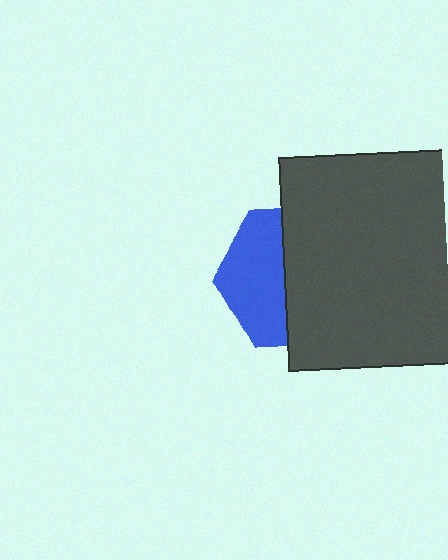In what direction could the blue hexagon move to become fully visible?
The blue hexagon could move left. That would shift it out from behind the dark gray square entirely.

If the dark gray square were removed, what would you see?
You would see the complete blue hexagon.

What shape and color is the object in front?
The object in front is a dark gray square.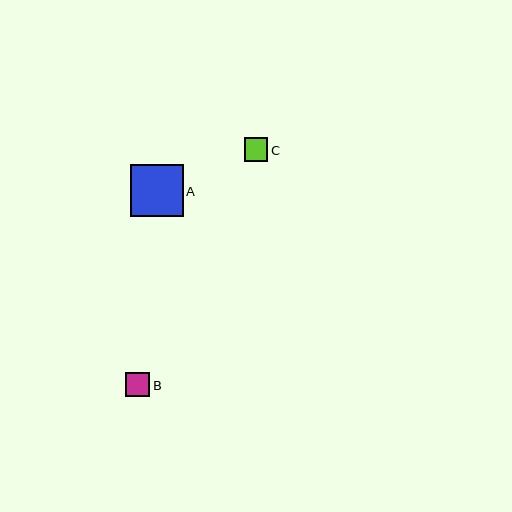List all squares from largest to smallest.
From largest to smallest: A, B, C.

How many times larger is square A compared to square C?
Square A is approximately 2.2 times the size of square C.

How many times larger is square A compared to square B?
Square A is approximately 2.1 times the size of square B.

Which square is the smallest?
Square C is the smallest with a size of approximately 24 pixels.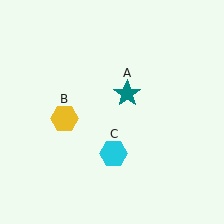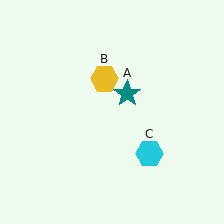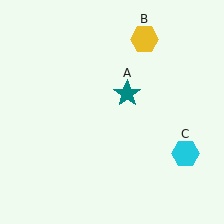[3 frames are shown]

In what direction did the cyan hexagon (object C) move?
The cyan hexagon (object C) moved right.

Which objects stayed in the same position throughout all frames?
Teal star (object A) remained stationary.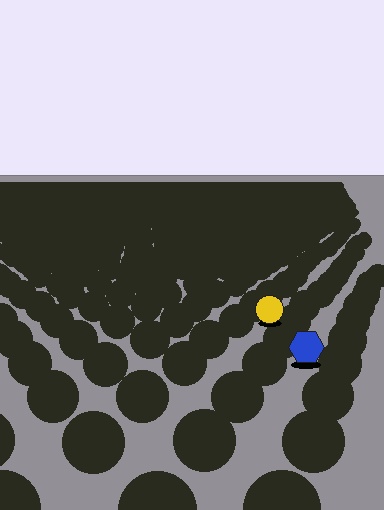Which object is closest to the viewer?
The blue hexagon is closest. The texture marks near it are larger and more spread out.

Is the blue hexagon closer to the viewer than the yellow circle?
Yes. The blue hexagon is closer — you can tell from the texture gradient: the ground texture is coarser near it.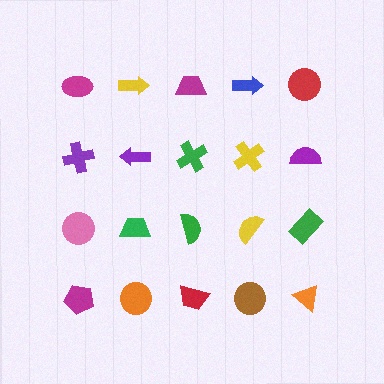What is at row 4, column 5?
An orange triangle.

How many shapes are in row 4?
5 shapes.